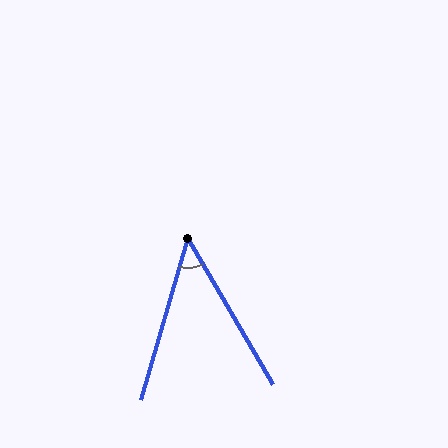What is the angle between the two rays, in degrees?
Approximately 46 degrees.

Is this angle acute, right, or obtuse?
It is acute.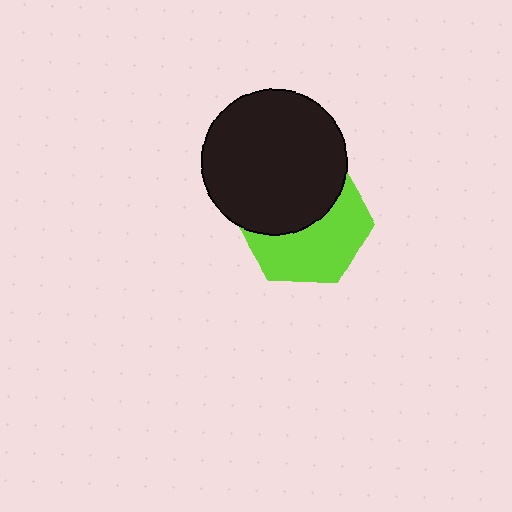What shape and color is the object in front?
The object in front is a black circle.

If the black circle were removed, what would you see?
You would see the complete lime hexagon.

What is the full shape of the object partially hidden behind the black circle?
The partially hidden object is a lime hexagon.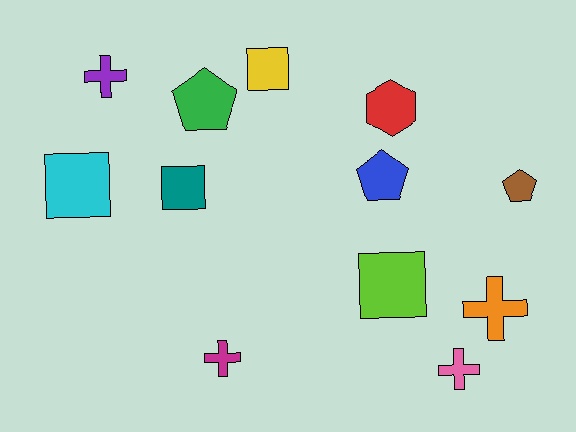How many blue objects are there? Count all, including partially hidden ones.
There is 1 blue object.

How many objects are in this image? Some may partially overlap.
There are 12 objects.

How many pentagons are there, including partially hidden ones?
There are 3 pentagons.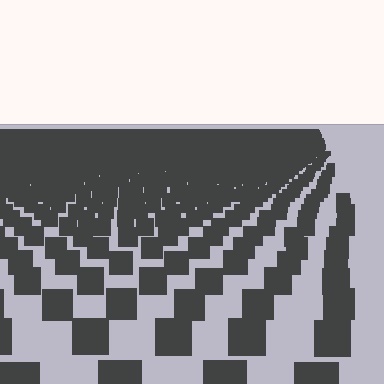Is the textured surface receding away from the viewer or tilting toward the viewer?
The surface is receding away from the viewer. Texture elements get smaller and denser toward the top.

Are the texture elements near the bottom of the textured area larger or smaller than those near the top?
Larger. Near the bottom, elements are closer to the viewer and appear at a bigger on-screen size.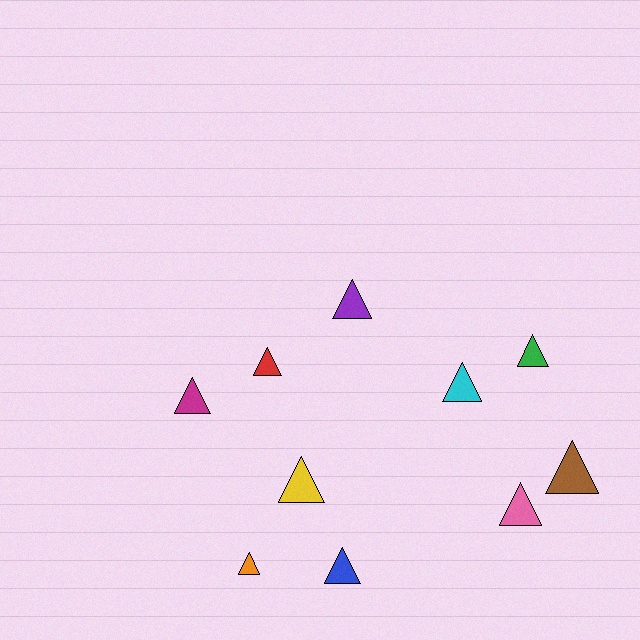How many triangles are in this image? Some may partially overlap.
There are 10 triangles.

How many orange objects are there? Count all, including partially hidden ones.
There is 1 orange object.